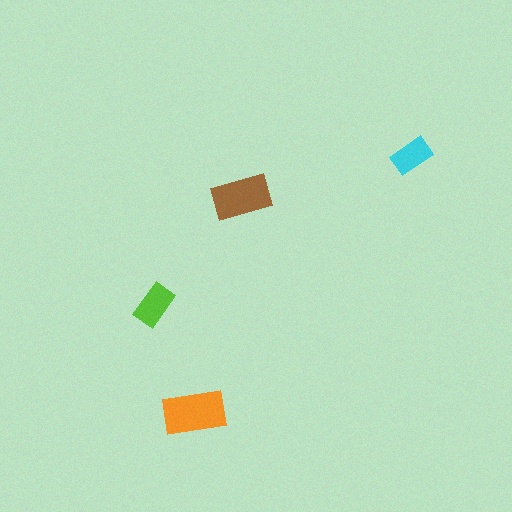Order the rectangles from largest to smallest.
the orange one, the brown one, the lime one, the cyan one.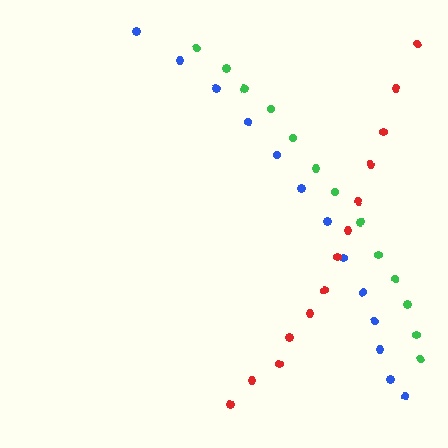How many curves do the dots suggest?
There are 3 distinct paths.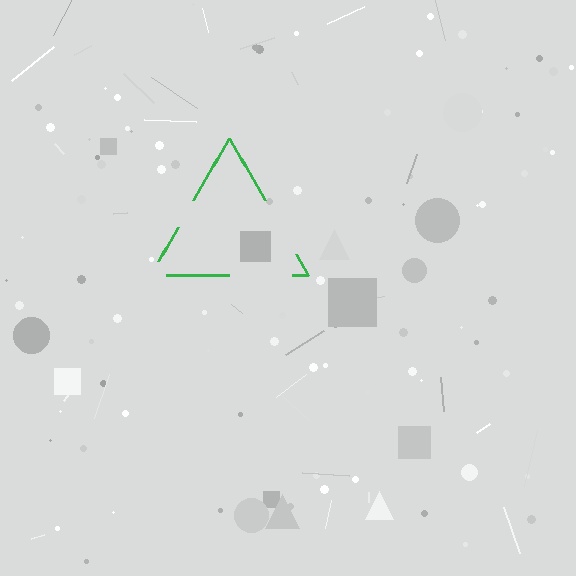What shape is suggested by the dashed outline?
The dashed outline suggests a triangle.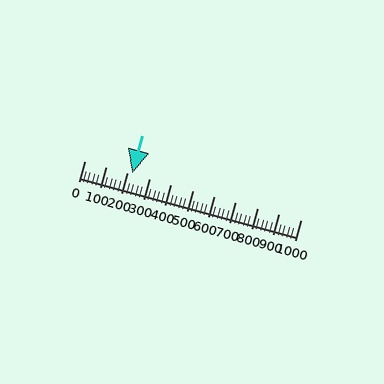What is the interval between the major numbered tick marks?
The major tick marks are spaced 100 units apart.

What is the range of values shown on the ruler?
The ruler shows values from 0 to 1000.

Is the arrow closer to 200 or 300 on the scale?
The arrow is closer to 200.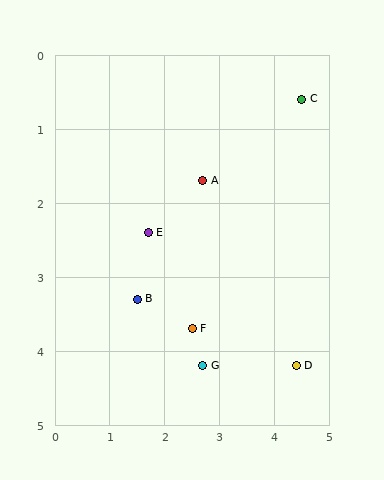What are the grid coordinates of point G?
Point G is at approximately (2.7, 4.2).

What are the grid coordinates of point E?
Point E is at approximately (1.7, 2.4).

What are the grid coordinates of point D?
Point D is at approximately (4.4, 4.2).